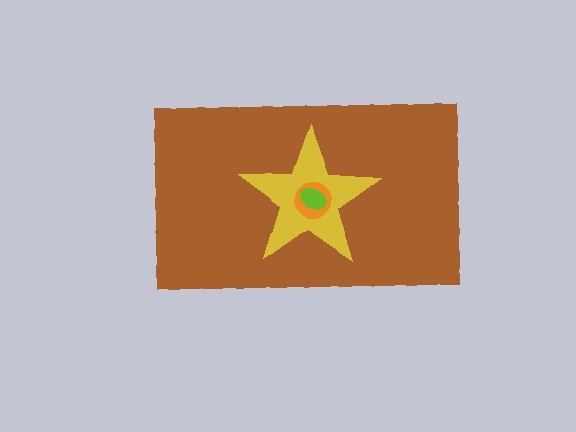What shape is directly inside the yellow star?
The orange circle.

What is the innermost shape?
The lime ellipse.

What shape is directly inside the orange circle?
The lime ellipse.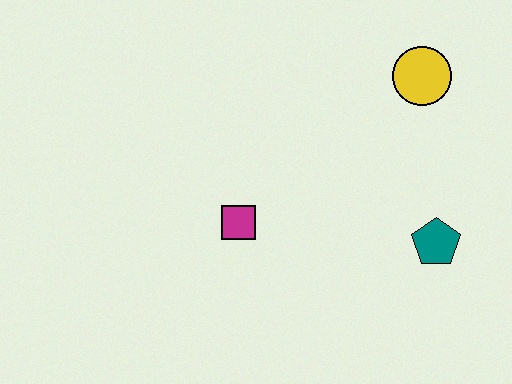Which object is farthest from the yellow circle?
The magenta square is farthest from the yellow circle.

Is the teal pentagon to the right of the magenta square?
Yes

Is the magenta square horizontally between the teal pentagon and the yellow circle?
No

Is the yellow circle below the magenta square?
No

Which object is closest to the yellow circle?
The teal pentagon is closest to the yellow circle.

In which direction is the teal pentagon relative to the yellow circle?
The teal pentagon is below the yellow circle.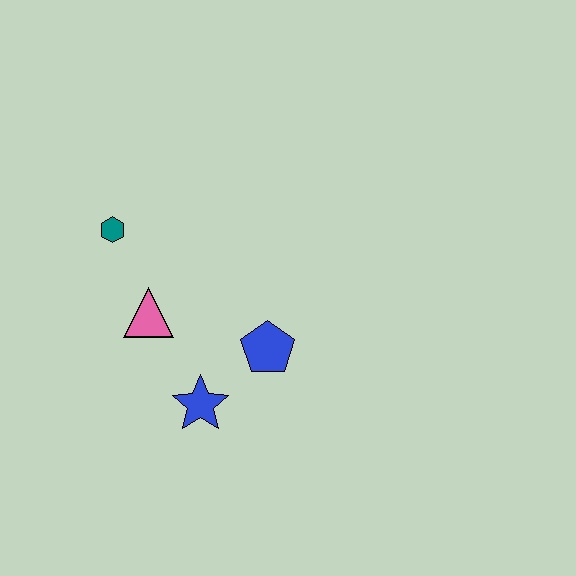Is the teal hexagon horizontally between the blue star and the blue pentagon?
No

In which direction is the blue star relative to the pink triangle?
The blue star is below the pink triangle.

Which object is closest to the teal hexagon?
The pink triangle is closest to the teal hexagon.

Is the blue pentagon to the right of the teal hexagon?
Yes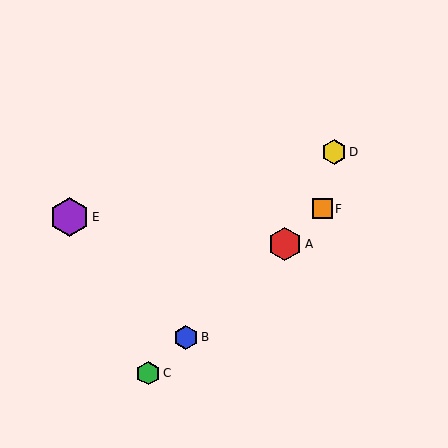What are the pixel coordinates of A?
Object A is at (285, 244).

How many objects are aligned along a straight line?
4 objects (A, B, C, F) are aligned along a straight line.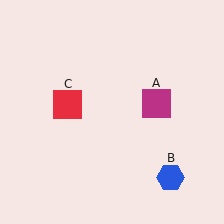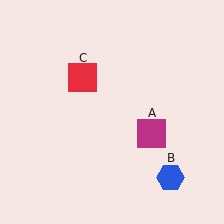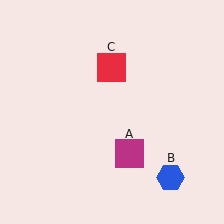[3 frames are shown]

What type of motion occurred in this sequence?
The magenta square (object A), red square (object C) rotated clockwise around the center of the scene.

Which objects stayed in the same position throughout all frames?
Blue hexagon (object B) remained stationary.